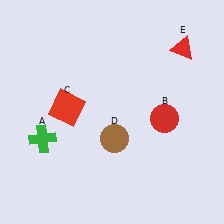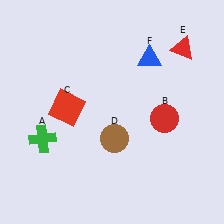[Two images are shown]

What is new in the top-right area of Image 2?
A blue triangle (F) was added in the top-right area of Image 2.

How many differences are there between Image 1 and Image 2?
There is 1 difference between the two images.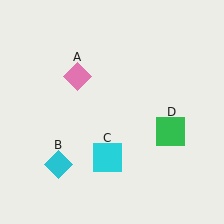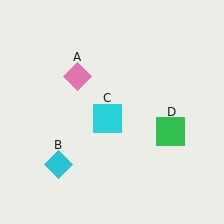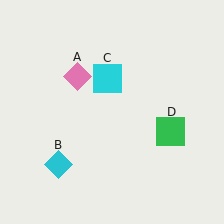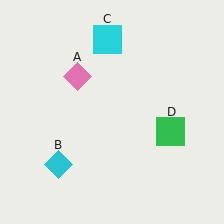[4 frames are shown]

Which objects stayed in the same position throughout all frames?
Pink diamond (object A) and cyan diamond (object B) and green square (object D) remained stationary.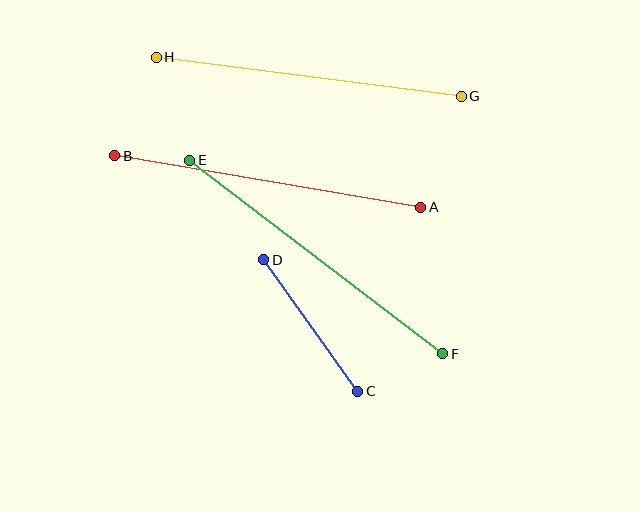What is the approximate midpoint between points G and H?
The midpoint is at approximately (309, 77) pixels.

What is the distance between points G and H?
The distance is approximately 307 pixels.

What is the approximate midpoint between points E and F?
The midpoint is at approximately (316, 257) pixels.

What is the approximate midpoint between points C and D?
The midpoint is at approximately (311, 326) pixels.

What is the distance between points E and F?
The distance is approximately 318 pixels.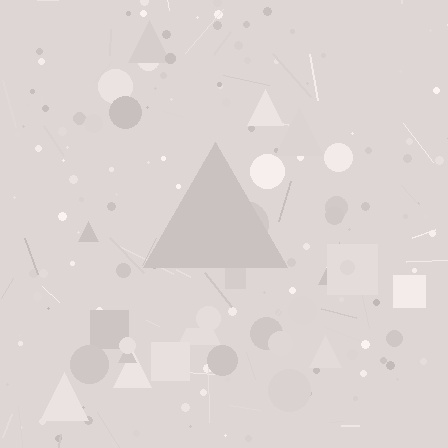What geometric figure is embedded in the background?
A triangle is embedded in the background.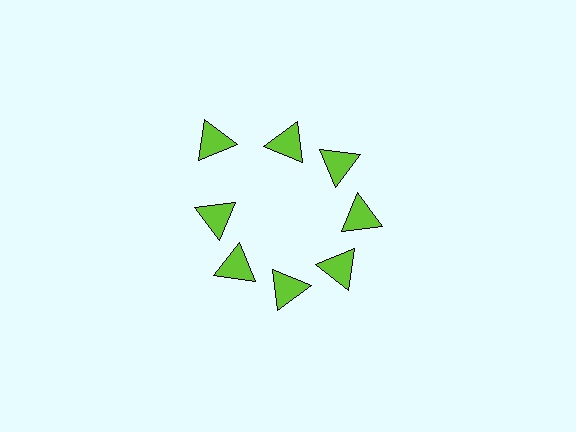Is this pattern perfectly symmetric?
No. The 8 lime triangles are arranged in a ring, but one element near the 10 o'clock position is pushed outward from the center, breaking the 8-fold rotational symmetry.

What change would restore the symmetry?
The symmetry would be restored by moving it inward, back onto the ring so that all 8 triangles sit at equal angles and equal distance from the center.